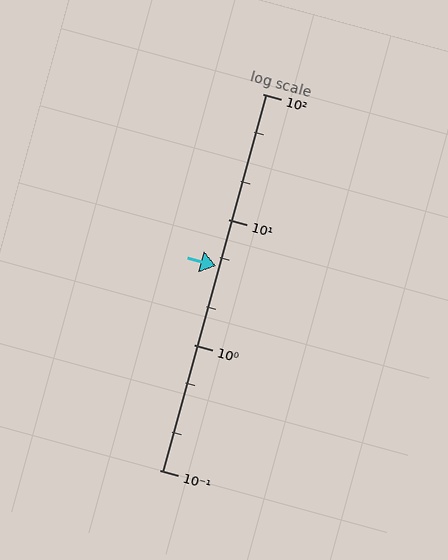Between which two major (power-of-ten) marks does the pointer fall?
The pointer is between 1 and 10.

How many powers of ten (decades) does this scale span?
The scale spans 3 decades, from 0.1 to 100.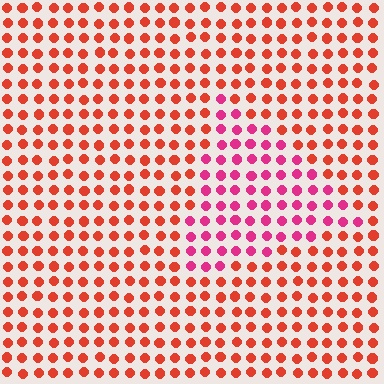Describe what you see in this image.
The image is filled with small red elements in a uniform arrangement. A triangle-shaped region is visible where the elements are tinted to a slightly different hue, forming a subtle color boundary.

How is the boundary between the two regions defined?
The boundary is defined purely by a slight shift in hue (about 37 degrees). Spacing, size, and orientation are identical on both sides.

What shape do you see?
I see a triangle.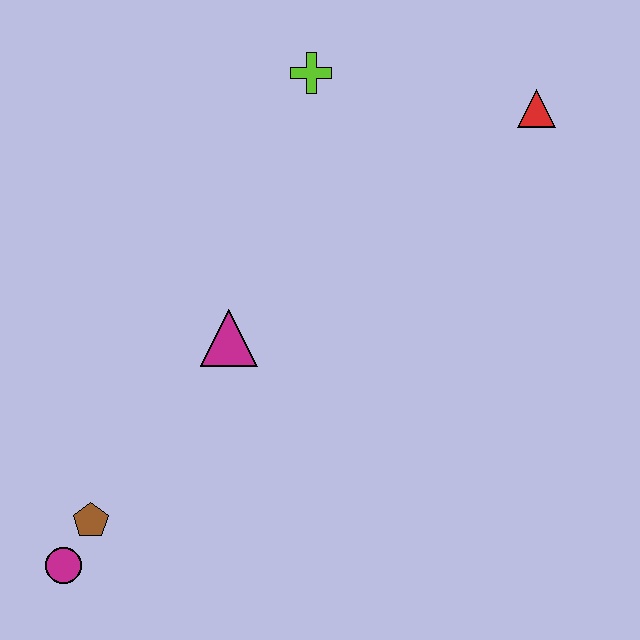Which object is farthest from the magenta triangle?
The red triangle is farthest from the magenta triangle.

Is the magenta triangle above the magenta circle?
Yes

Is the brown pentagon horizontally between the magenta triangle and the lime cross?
No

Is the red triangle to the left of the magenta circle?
No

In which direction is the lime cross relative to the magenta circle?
The lime cross is above the magenta circle.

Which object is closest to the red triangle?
The lime cross is closest to the red triangle.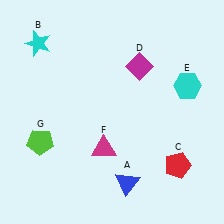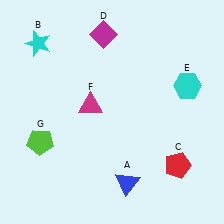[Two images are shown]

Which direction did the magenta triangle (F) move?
The magenta triangle (F) moved up.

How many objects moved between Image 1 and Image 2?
2 objects moved between the two images.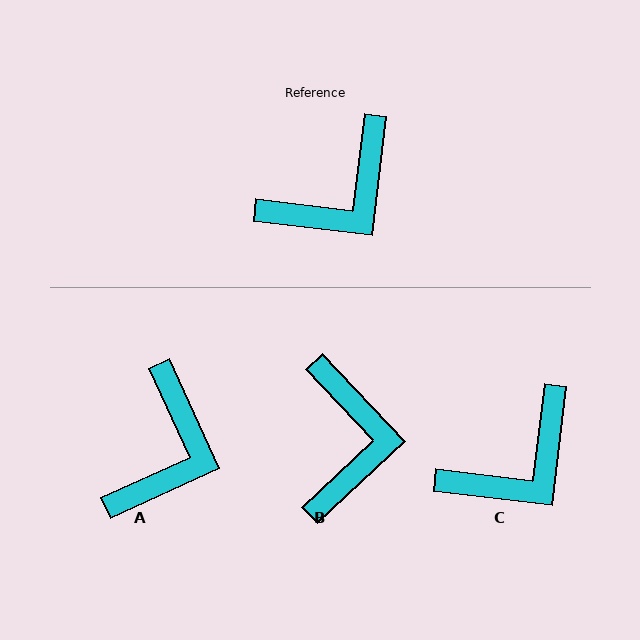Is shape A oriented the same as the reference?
No, it is off by about 32 degrees.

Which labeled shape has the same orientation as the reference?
C.